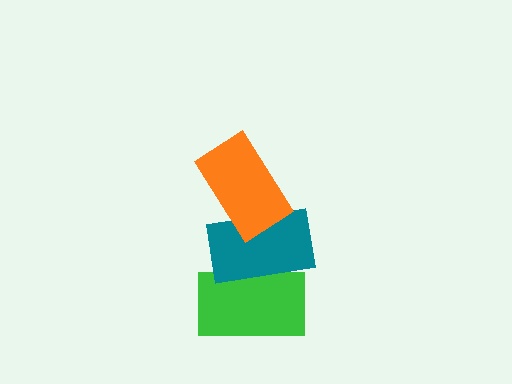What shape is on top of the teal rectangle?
The orange rectangle is on top of the teal rectangle.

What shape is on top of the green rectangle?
The teal rectangle is on top of the green rectangle.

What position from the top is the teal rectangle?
The teal rectangle is 2nd from the top.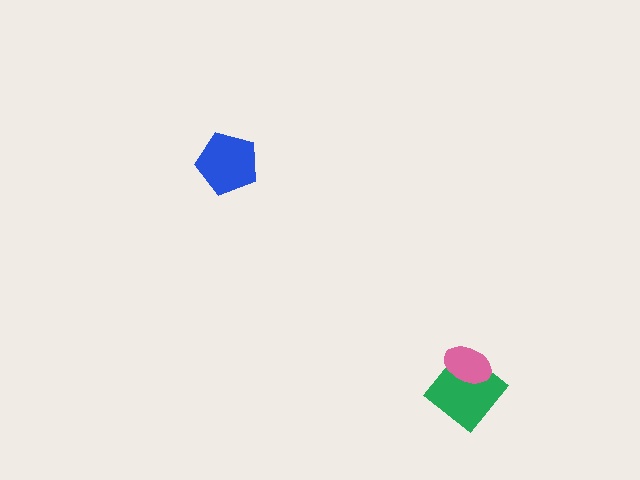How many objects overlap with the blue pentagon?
0 objects overlap with the blue pentagon.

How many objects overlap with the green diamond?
1 object overlaps with the green diamond.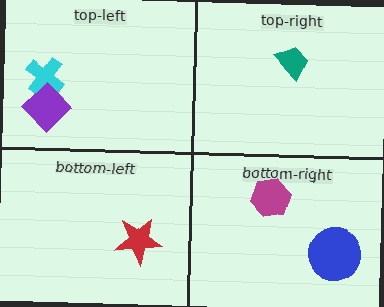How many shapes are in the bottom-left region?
1.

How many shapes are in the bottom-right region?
2.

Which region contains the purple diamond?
The top-left region.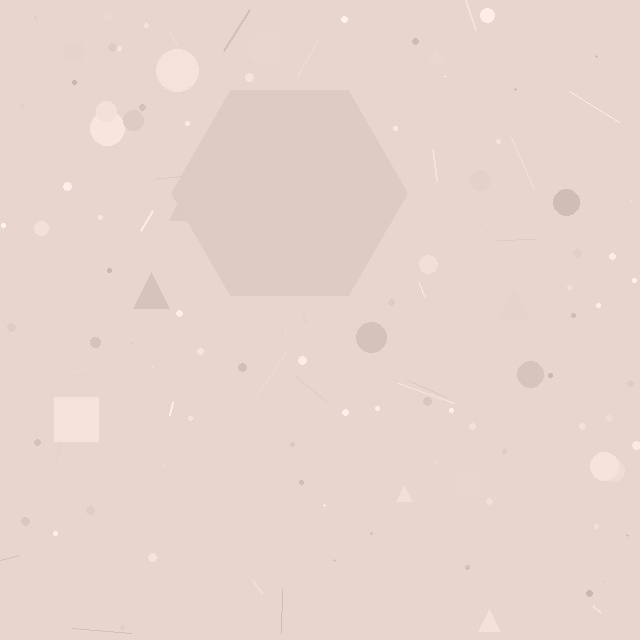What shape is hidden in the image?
A hexagon is hidden in the image.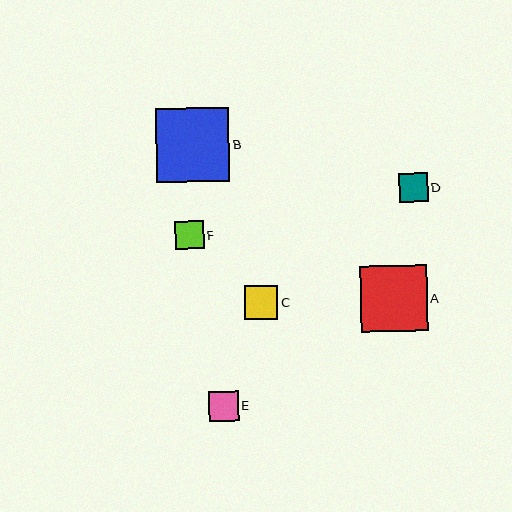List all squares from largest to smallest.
From largest to smallest: B, A, C, E, D, F.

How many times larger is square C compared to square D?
Square C is approximately 1.2 times the size of square D.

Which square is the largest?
Square B is the largest with a size of approximately 73 pixels.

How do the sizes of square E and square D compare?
Square E and square D are approximately the same size.